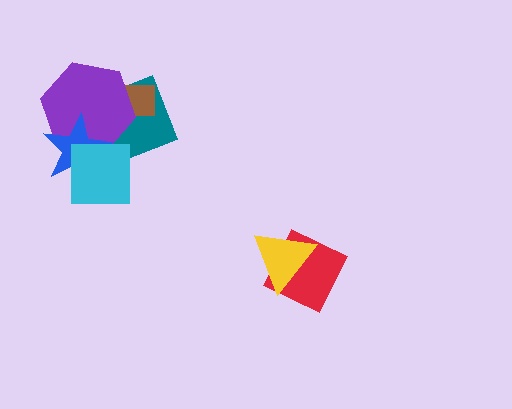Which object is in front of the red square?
The yellow triangle is in front of the red square.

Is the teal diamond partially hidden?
Yes, it is partially covered by another shape.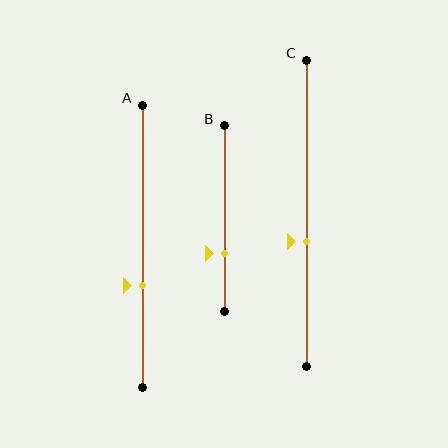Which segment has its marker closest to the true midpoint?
Segment C has its marker closest to the true midpoint.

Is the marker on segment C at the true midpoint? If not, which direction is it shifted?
No, the marker on segment C is shifted downward by about 9% of the segment length.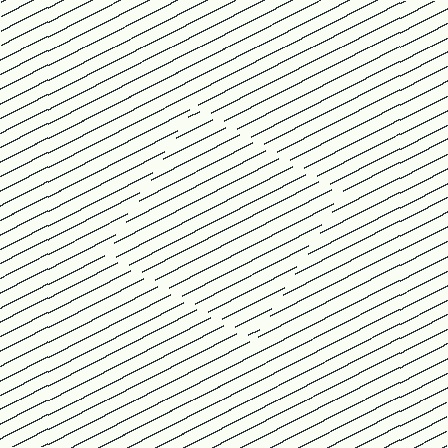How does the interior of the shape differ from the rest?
The interior of the shape contains the same grating, shifted by half a period — the contour is defined by the phase discontinuity where line-ends from the inner and outer gratings abut.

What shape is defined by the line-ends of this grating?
An illusory square. The interior of the shape contains the same grating, shifted by half a period — the contour is defined by the phase discontinuity where line-ends from the inner and outer gratings abut.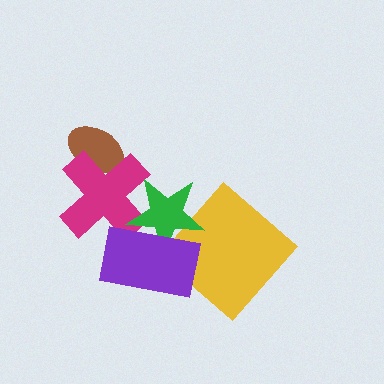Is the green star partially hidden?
Yes, it is partially covered by another shape.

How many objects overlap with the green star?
3 objects overlap with the green star.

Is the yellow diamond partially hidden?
Yes, it is partially covered by another shape.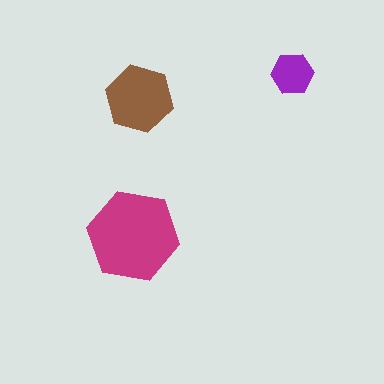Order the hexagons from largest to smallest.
the magenta one, the brown one, the purple one.